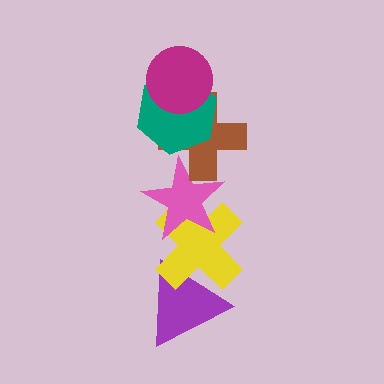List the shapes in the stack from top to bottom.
From top to bottom: the magenta circle, the teal hexagon, the brown cross, the pink star, the yellow cross, the purple triangle.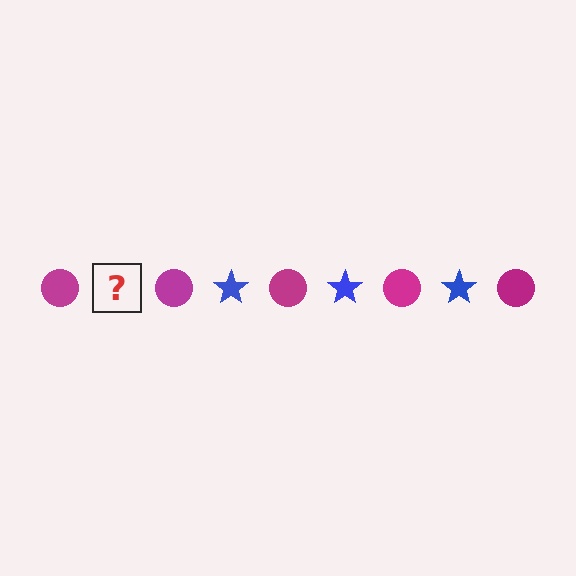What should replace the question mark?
The question mark should be replaced with a blue star.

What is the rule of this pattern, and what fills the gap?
The rule is that the pattern alternates between magenta circle and blue star. The gap should be filled with a blue star.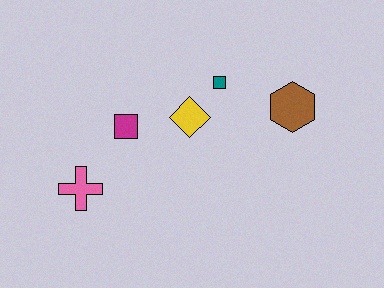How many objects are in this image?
There are 5 objects.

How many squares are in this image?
There are 2 squares.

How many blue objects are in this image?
There are no blue objects.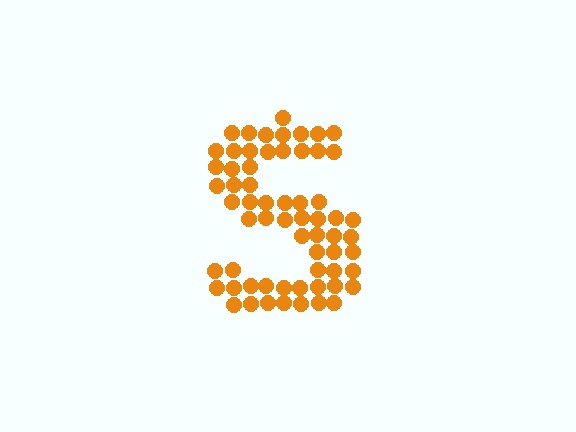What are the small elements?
The small elements are circles.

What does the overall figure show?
The overall figure shows the letter S.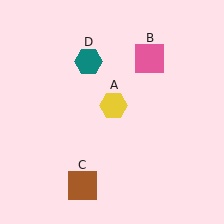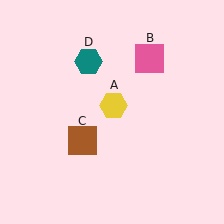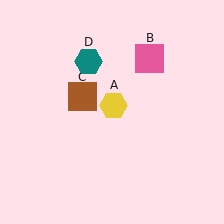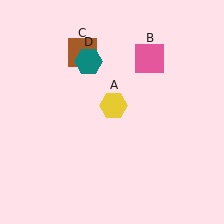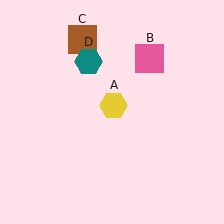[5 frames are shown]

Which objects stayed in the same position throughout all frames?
Yellow hexagon (object A) and pink square (object B) and teal hexagon (object D) remained stationary.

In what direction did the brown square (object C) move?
The brown square (object C) moved up.